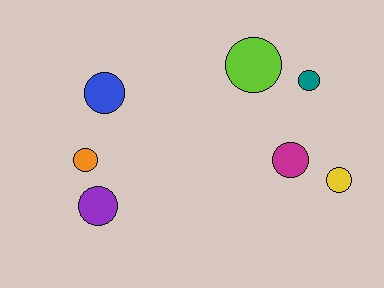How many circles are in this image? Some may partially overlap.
There are 7 circles.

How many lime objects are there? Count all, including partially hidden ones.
There is 1 lime object.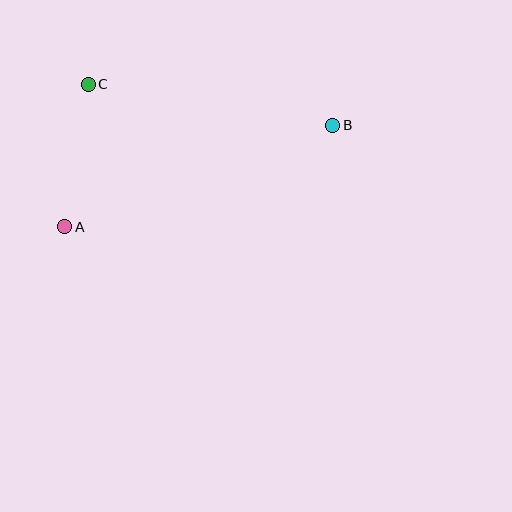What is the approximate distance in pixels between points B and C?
The distance between B and C is approximately 248 pixels.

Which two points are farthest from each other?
Points A and B are farthest from each other.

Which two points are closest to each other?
Points A and C are closest to each other.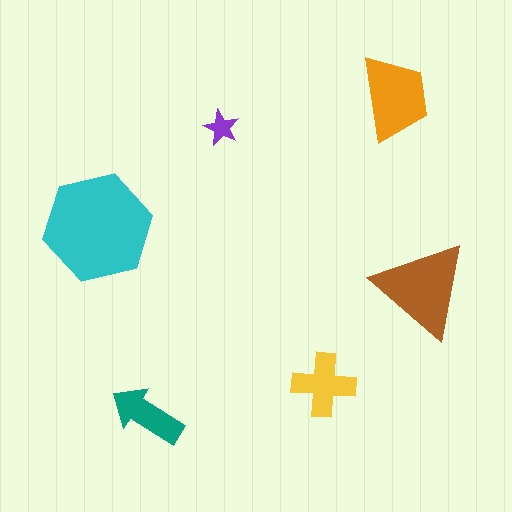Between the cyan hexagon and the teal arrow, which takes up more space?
The cyan hexagon.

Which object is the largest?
The cyan hexagon.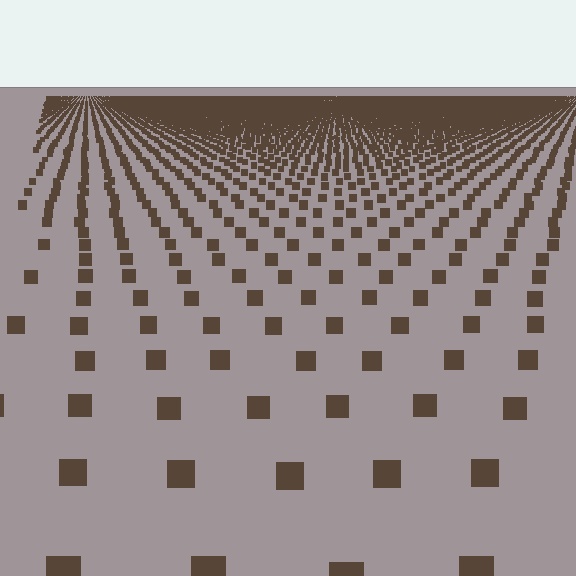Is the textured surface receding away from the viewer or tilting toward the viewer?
The surface is receding away from the viewer. Texture elements get smaller and denser toward the top.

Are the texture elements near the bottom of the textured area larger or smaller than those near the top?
Larger. Near the bottom, elements are closer to the viewer and appear at a bigger on-screen size.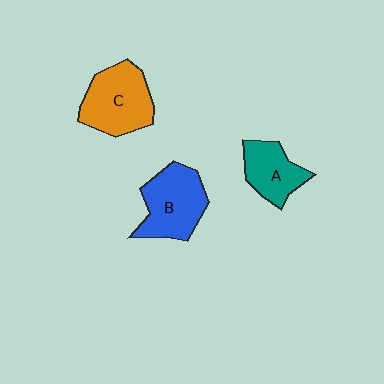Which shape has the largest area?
Shape C (orange).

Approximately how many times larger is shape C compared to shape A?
Approximately 1.4 times.